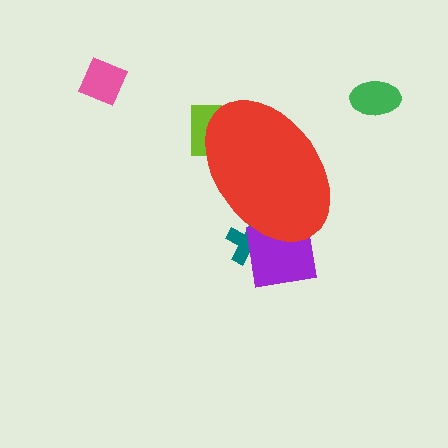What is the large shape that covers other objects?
A red ellipse.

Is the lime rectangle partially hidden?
Yes, the lime rectangle is partially hidden behind the red ellipse.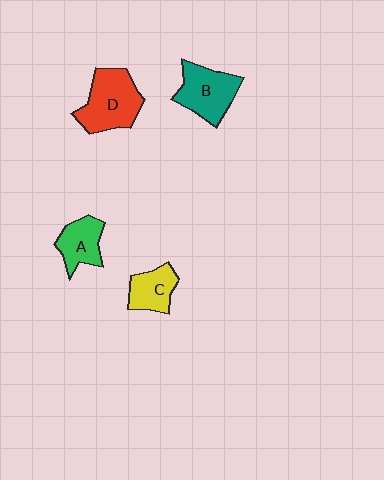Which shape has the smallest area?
Shape C (yellow).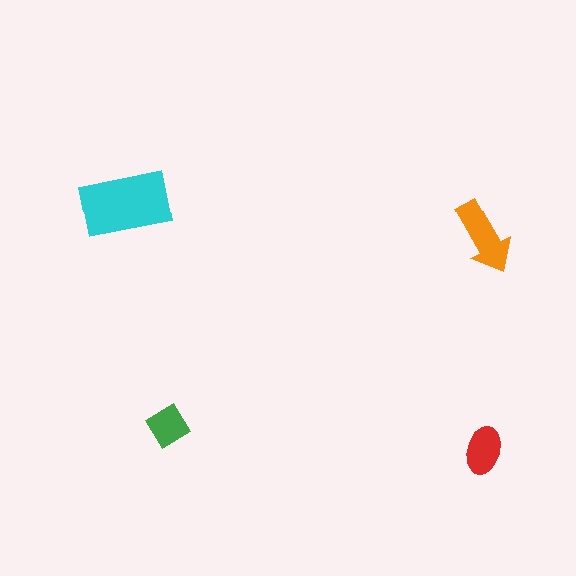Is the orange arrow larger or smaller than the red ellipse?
Larger.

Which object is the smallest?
The green diamond.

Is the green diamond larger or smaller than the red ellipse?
Smaller.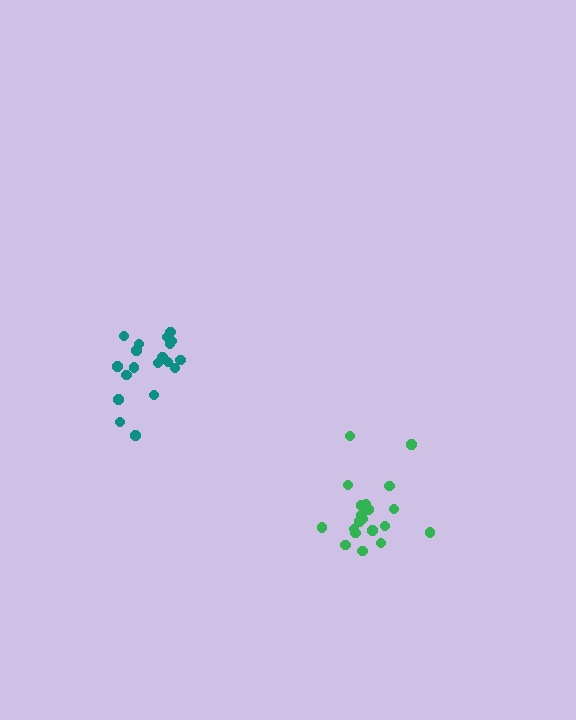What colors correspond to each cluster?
The clusters are colored: green, teal.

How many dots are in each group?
Group 1: 20 dots, Group 2: 19 dots (39 total).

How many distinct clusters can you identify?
There are 2 distinct clusters.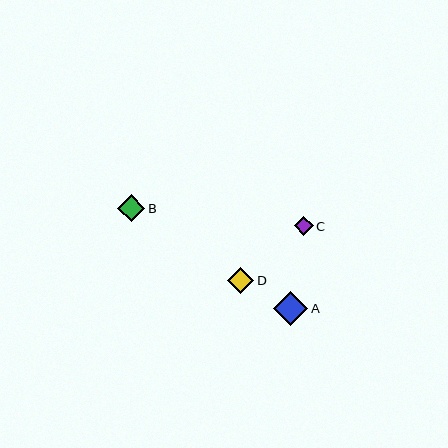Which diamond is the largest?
Diamond A is the largest with a size of approximately 34 pixels.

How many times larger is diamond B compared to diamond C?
Diamond B is approximately 1.5 times the size of diamond C.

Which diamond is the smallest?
Diamond C is the smallest with a size of approximately 19 pixels.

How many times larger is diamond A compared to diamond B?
Diamond A is approximately 1.3 times the size of diamond B.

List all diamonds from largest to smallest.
From largest to smallest: A, B, D, C.